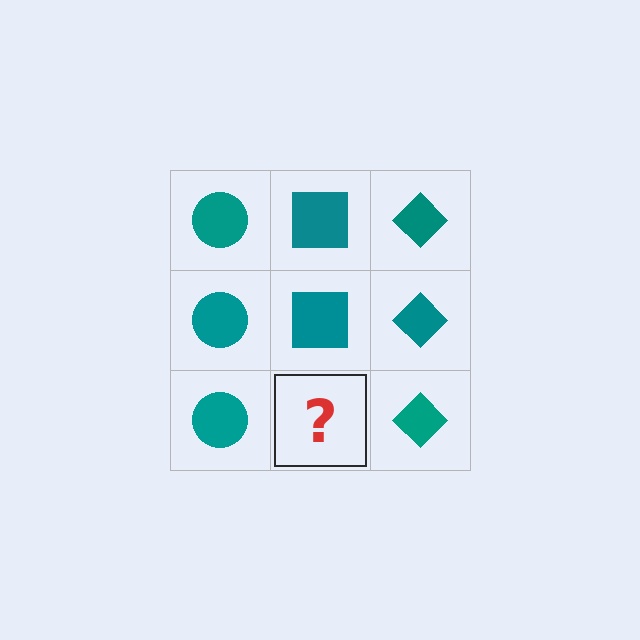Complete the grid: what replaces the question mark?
The question mark should be replaced with a teal square.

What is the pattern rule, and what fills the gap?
The rule is that each column has a consistent shape. The gap should be filled with a teal square.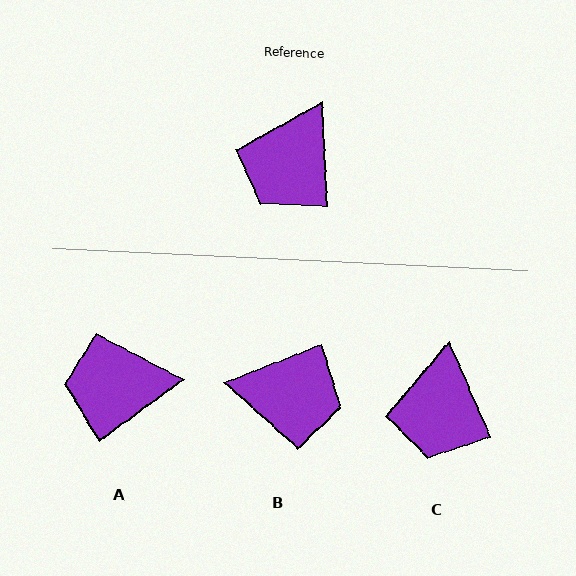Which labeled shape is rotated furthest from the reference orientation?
B, about 109 degrees away.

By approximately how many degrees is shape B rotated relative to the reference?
Approximately 109 degrees counter-clockwise.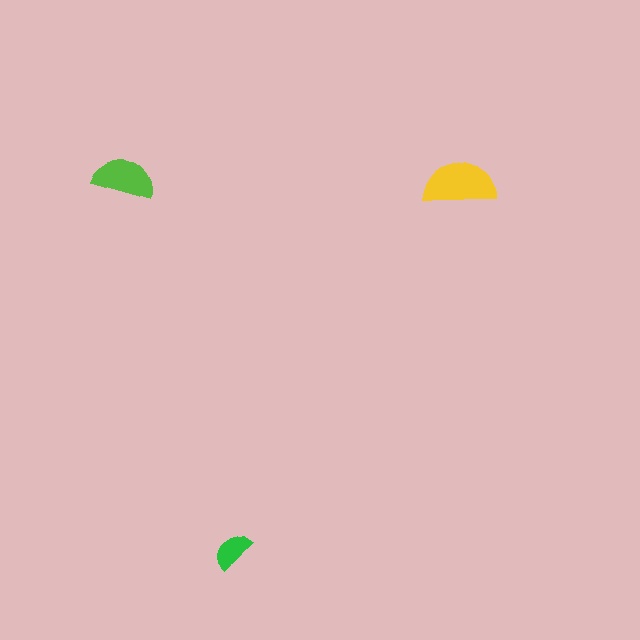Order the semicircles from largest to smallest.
the yellow one, the lime one, the green one.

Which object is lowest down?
The green semicircle is bottommost.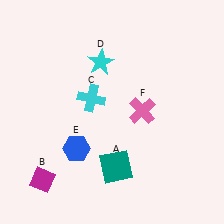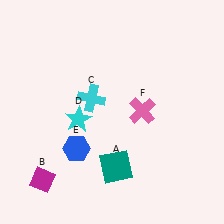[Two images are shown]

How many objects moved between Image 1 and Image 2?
1 object moved between the two images.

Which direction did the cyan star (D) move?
The cyan star (D) moved down.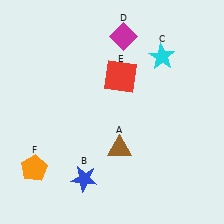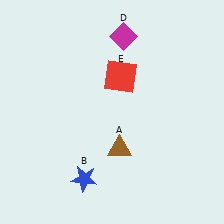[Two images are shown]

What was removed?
The orange pentagon (F), the cyan star (C) were removed in Image 2.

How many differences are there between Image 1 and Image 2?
There are 2 differences between the two images.